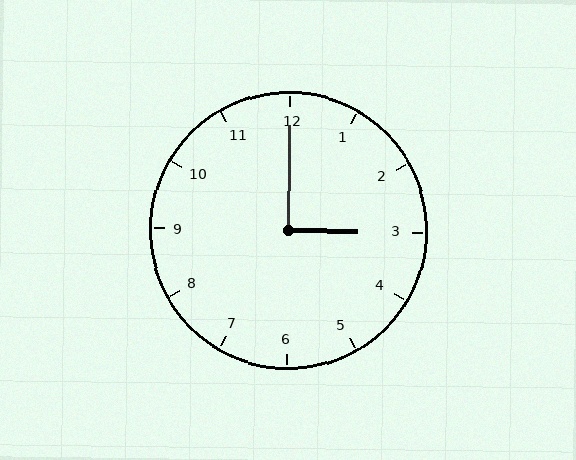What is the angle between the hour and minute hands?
Approximately 90 degrees.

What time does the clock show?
3:00.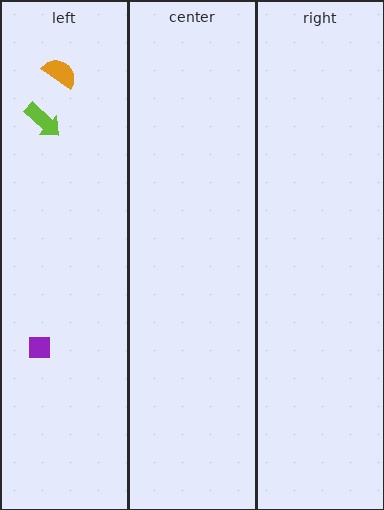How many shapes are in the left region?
3.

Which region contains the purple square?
The left region.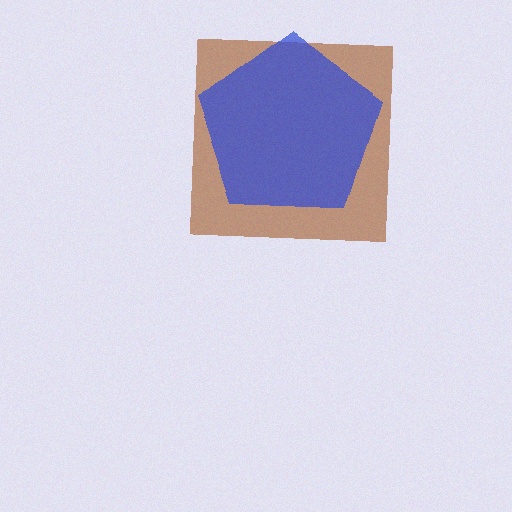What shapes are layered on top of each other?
The layered shapes are: a brown square, a blue pentagon.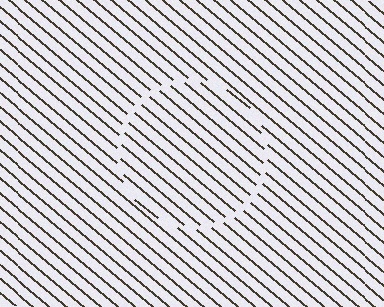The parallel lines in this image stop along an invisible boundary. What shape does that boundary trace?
An illusory circle. The interior of the shape contains the same grating, shifted by half a period — the contour is defined by the phase discontinuity where line-ends from the inner and outer gratings abut.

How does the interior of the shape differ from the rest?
The interior of the shape contains the same grating, shifted by half a period — the contour is defined by the phase discontinuity where line-ends from the inner and outer gratings abut.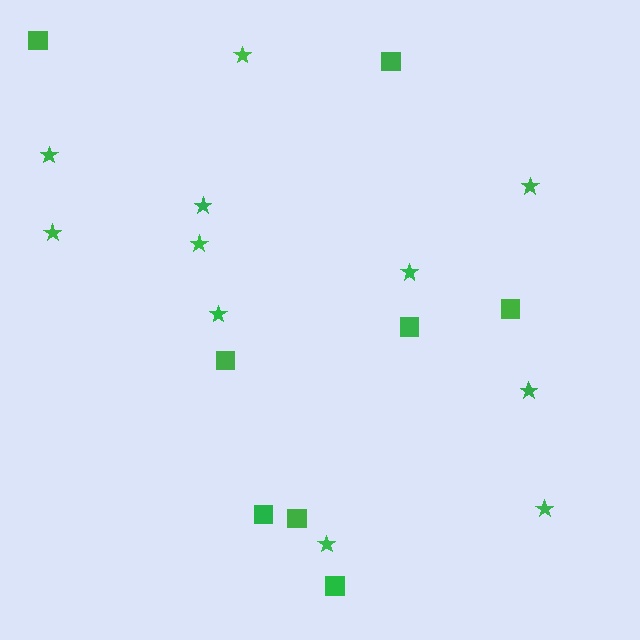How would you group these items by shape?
There are 2 groups: one group of squares (8) and one group of stars (11).